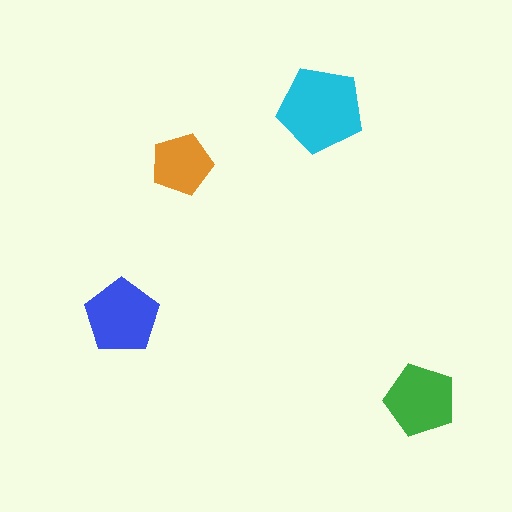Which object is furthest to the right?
The green pentagon is rightmost.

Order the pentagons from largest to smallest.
the cyan one, the blue one, the green one, the orange one.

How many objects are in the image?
There are 4 objects in the image.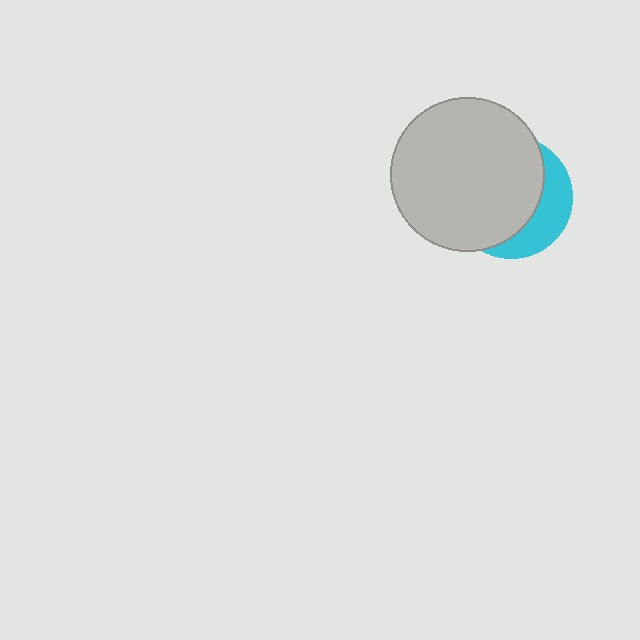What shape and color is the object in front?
The object in front is a light gray circle.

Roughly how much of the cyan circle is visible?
A small part of it is visible (roughly 31%).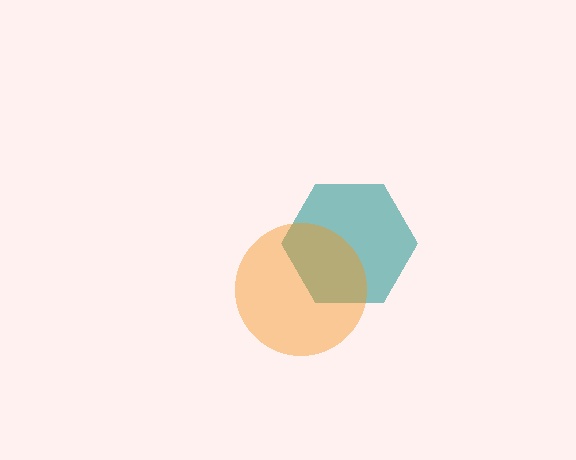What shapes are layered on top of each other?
The layered shapes are: a teal hexagon, an orange circle.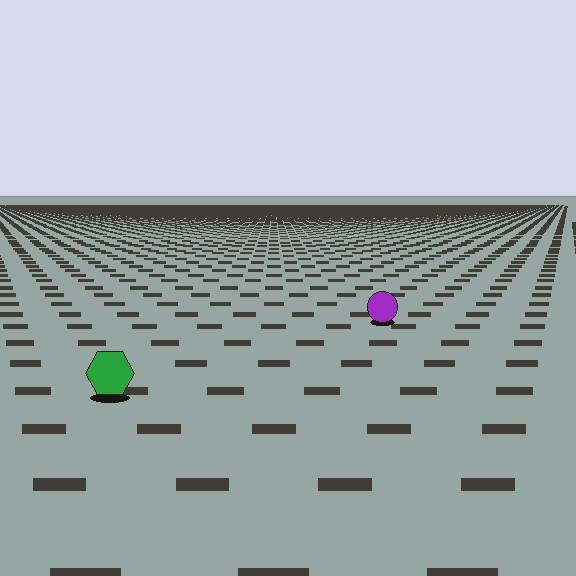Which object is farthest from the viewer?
The purple circle is farthest from the viewer. It appears smaller and the ground texture around it is denser.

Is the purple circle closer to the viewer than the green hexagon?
No. The green hexagon is closer — you can tell from the texture gradient: the ground texture is coarser near it.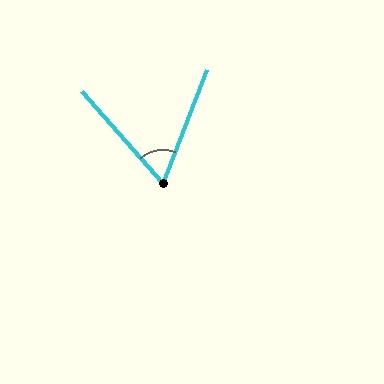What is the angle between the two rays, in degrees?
Approximately 62 degrees.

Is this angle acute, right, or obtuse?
It is acute.